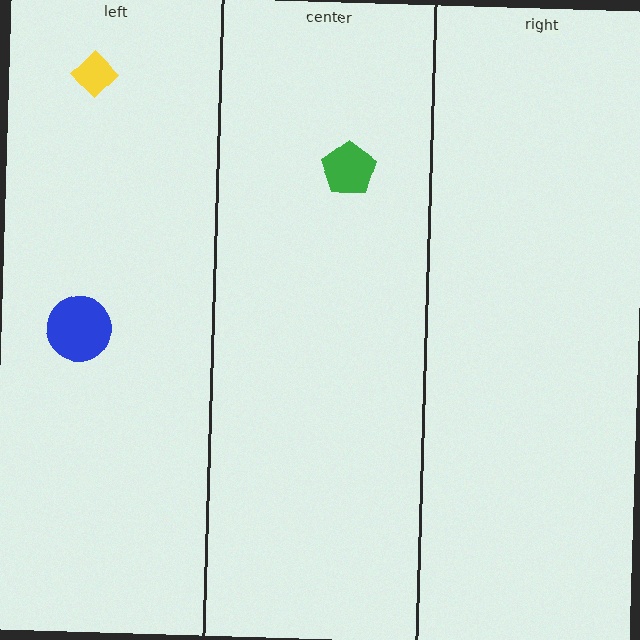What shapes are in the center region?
The green pentagon.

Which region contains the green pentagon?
The center region.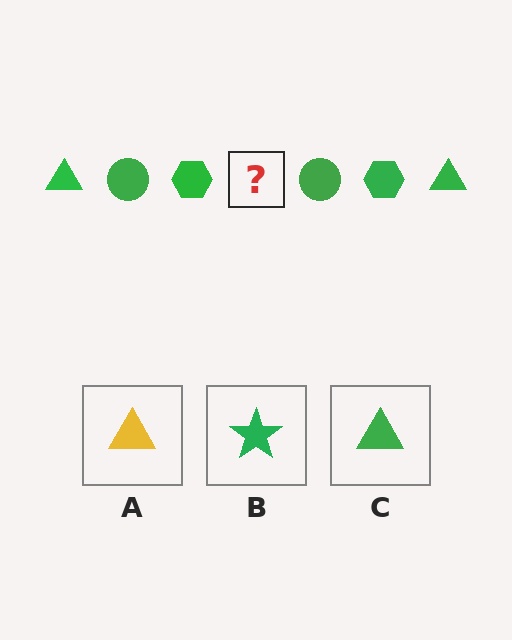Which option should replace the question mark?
Option C.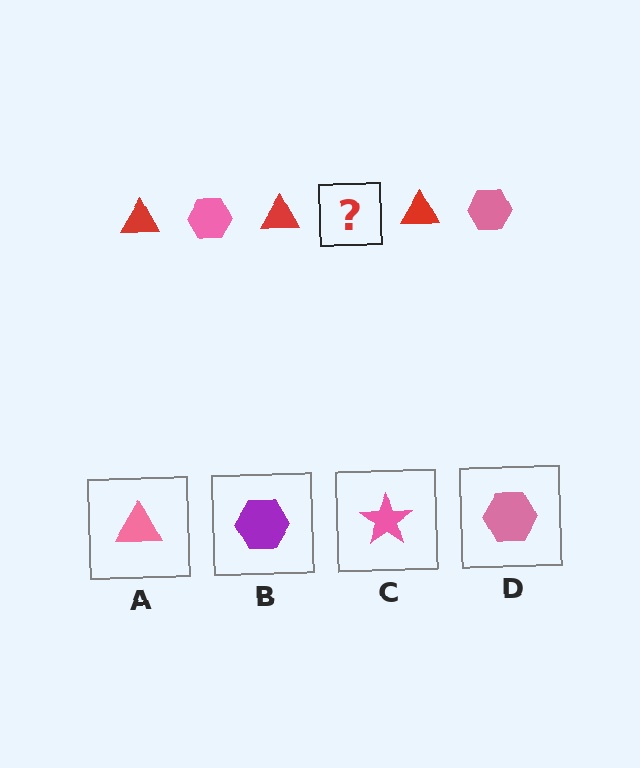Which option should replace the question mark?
Option D.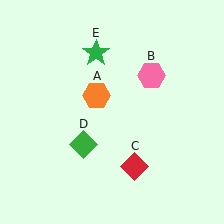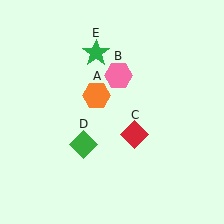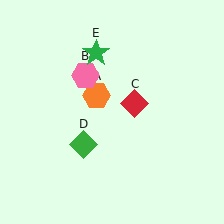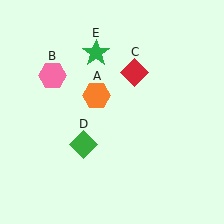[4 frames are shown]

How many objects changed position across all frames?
2 objects changed position: pink hexagon (object B), red diamond (object C).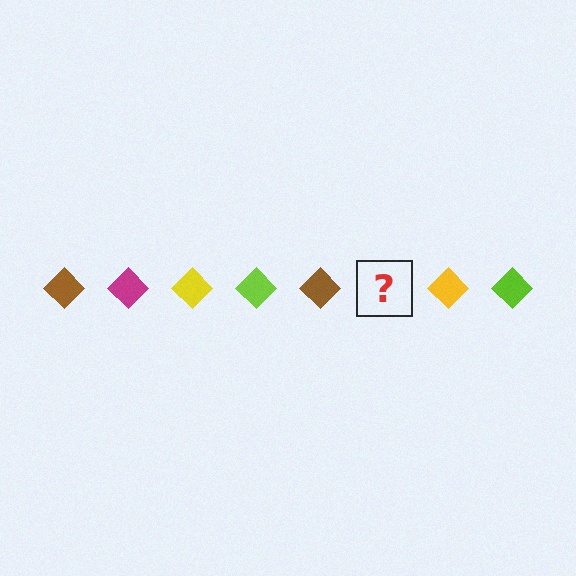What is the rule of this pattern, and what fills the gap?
The rule is that the pattern cycles through brown, magenta, yellow, lime diamonds. The gap should be filled with a magenta diamond.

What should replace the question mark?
The question mark should be replaced with a magenta diamond.